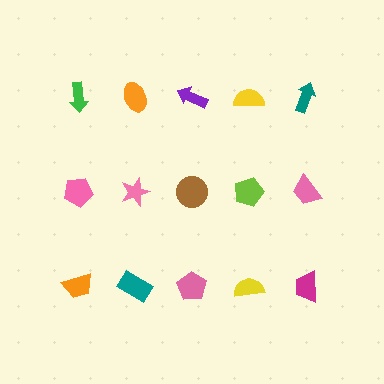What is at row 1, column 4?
A yellow semicircle.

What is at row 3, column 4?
A yellow semicircle.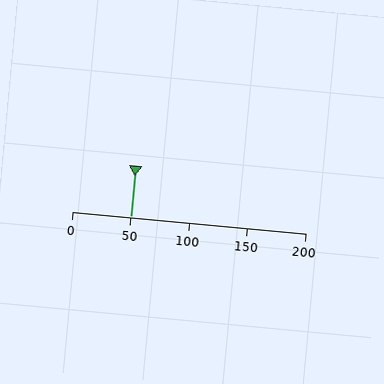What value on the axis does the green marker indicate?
The marker indicates approximately 50.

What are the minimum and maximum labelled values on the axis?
The axis runs from 0 to 200.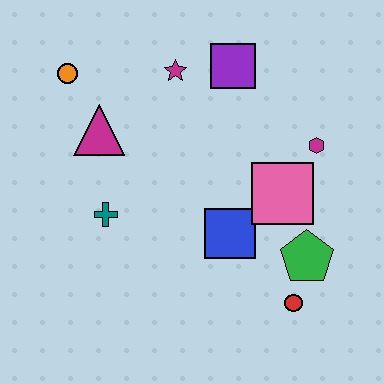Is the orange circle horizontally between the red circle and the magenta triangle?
No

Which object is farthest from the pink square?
The orange circle is farthest from the pink square.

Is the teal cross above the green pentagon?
Yes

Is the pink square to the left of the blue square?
No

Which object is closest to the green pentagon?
The red circle is closest to the green pentagon.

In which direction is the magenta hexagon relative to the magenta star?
The magenta hexagon is to the right of the magenta star.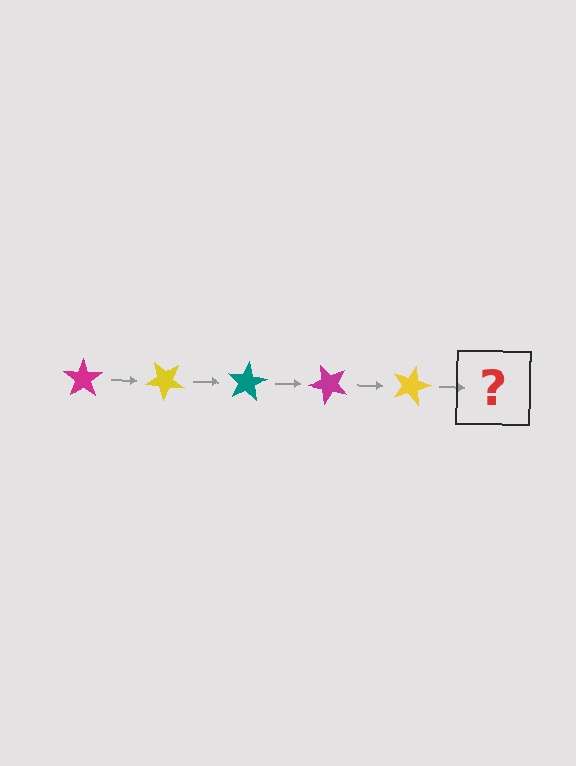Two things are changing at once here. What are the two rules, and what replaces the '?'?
The two rules are that it rotates 40 degrees each step and the color cycles through magenta, yellow, and teal. The '?' should be a teal star, rotated 200 degrees from the start.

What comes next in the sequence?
The next element should be a teal star, rotated 200 degrees from the start.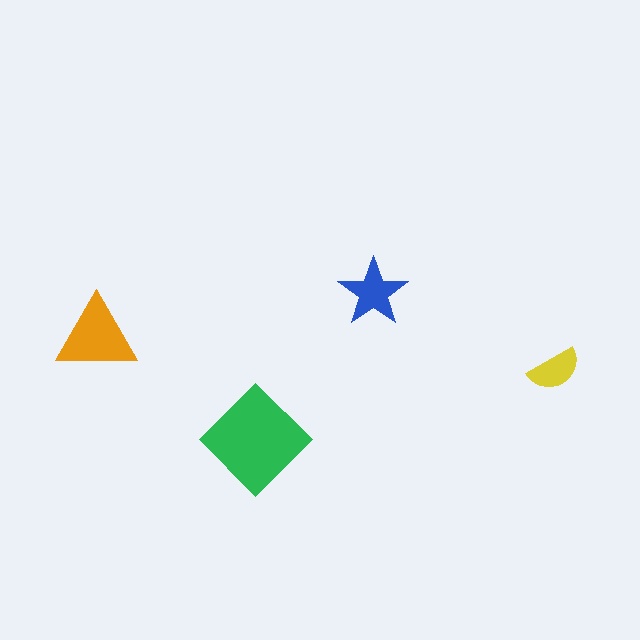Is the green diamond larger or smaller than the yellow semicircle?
Larger.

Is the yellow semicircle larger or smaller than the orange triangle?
Smaller.